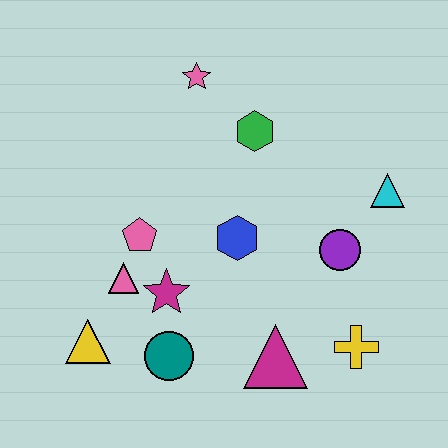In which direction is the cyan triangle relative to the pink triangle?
The cyan triangle is to the right of the pink triangle.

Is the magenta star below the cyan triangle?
Yes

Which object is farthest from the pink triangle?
The cyan triangle is farthest from the pink triangle.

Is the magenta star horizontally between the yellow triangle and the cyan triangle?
Yes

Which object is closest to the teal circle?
The magenta star is closest to the teal circle.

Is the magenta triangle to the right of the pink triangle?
Yes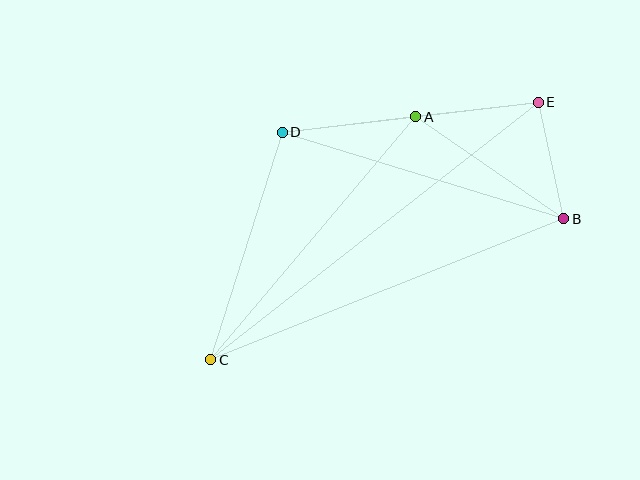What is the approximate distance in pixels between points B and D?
The distance between B and D is approximately 295 pixels.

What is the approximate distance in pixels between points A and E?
The distance between A and E is approximately 124 pixels.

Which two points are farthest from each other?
Points C and E are farthest from each other.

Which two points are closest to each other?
Points B and E are closest to each other.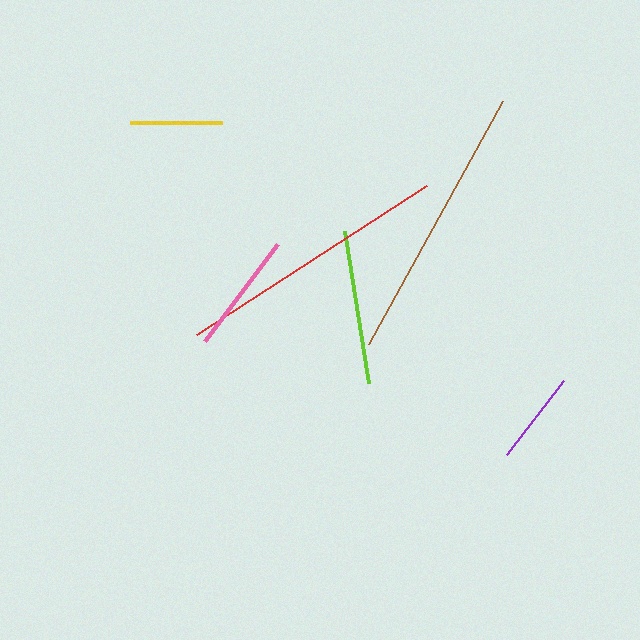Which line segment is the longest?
The brown line is the longest at approximately 278 pixels.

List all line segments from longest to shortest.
From longest to shortest: brown, red, lime, pink, purple, yellow.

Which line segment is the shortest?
The yellow line is the shortest at approximately 92 pixels.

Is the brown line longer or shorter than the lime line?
The brown line is longer than the lime line.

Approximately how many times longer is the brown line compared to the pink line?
The brown line is approximately 2.3 times the length of the pink line.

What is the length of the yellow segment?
The yellow segment is approximately 92 pixels long.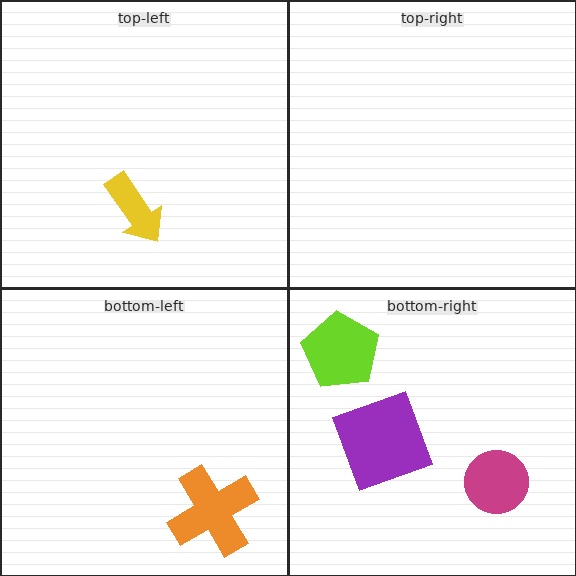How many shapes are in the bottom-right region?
3.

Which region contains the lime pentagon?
The bottom-right region.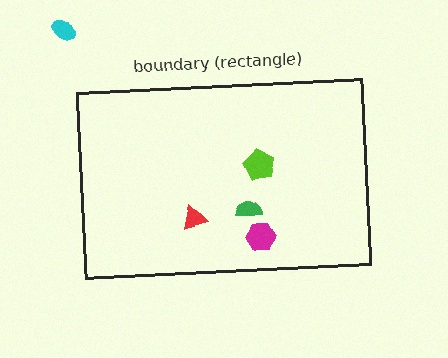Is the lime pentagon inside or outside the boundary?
Inside.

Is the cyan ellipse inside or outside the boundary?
Outside.